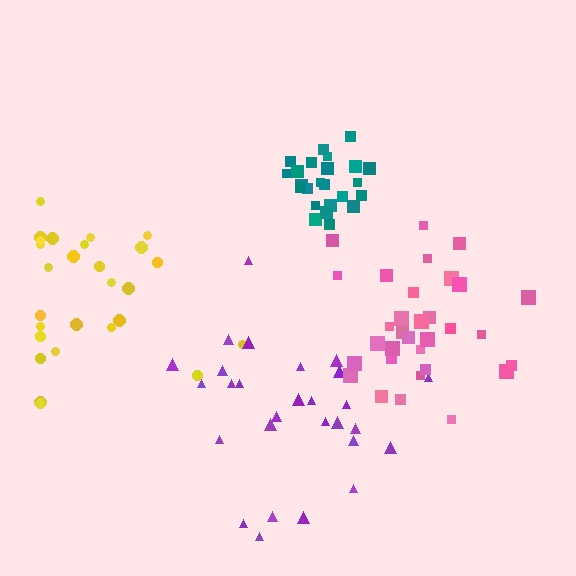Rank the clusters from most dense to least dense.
teal, pink, purple, yellow.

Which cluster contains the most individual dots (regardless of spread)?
Pink (33).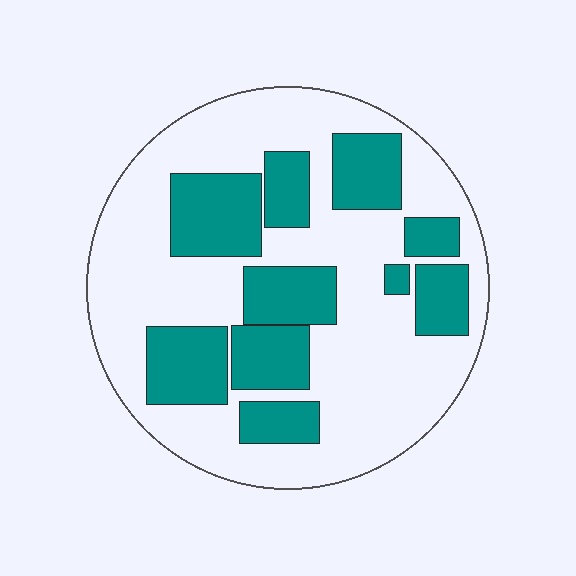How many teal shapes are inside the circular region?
10.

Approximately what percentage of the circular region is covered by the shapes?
Approximately 35%.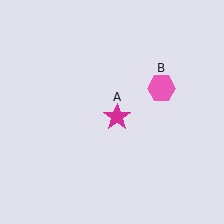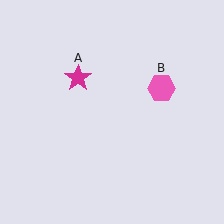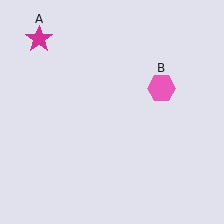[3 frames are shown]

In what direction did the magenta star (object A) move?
The magenta star (object A) moved up and to the left.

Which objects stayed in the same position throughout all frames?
Pink hexagon (object B) remained stationary.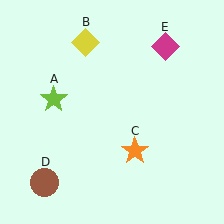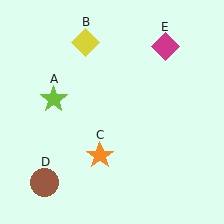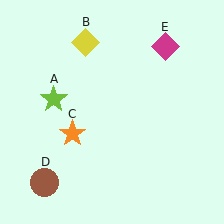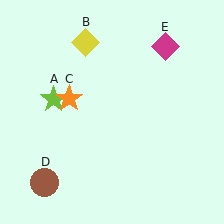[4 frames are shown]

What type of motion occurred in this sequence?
The orange star (object C) rotated clockwise around the center of the scene.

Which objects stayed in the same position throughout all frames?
Lime star (object A) and yellow diamond (object B) and brown circle (object D) and magenta diamond (object E) remained stationary.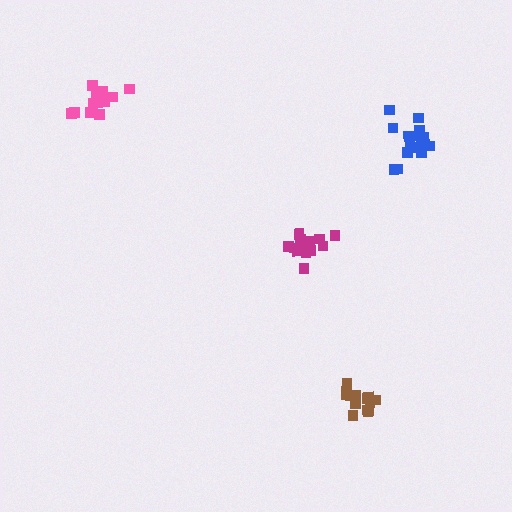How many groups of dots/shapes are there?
There are 4 groups.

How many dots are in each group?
Group 1: 13 dots, Group 2: 14 dots, Group 3: 14 dots, Group 4: 15 dots (56 total).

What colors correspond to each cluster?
The clusters are colored: pink, magenta, brown, blue.